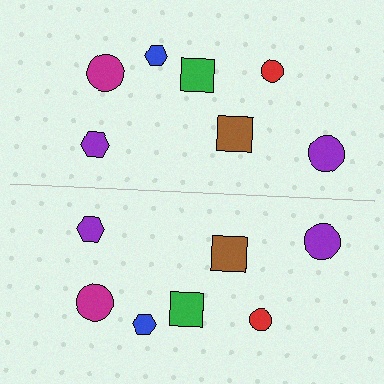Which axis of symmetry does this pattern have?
The pattern has a horizontal axis of symmetry running through the center of the image.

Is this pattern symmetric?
Yes, this pattern has bilateral (reflection) symmetry.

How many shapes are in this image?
There are 14 shapes in this image.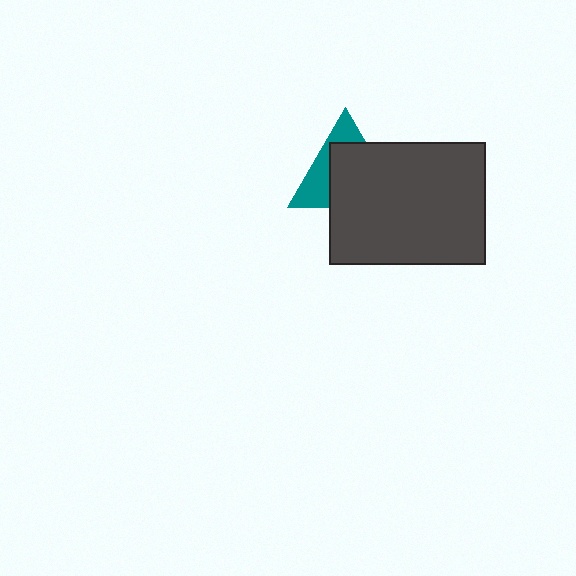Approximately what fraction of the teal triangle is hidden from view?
Roughly 62% of the teal triangle is hidden behind the dark gray rectangle.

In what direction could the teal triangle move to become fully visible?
The teal triangle could move toward the upper-left. That would shift it out from behind the dark gray rectangle entirely.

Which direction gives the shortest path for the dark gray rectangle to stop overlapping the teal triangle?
Moving toward the lower-right gives the shortest separation.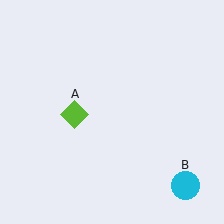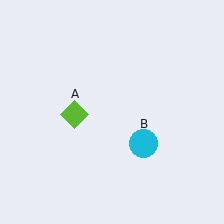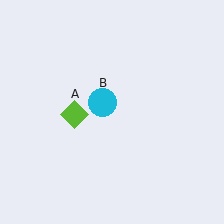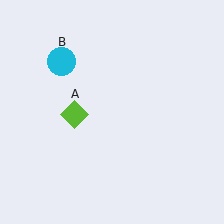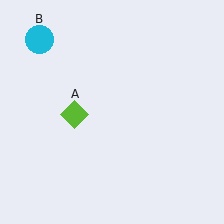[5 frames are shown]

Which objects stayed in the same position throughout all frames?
Lime diamond (object A) remained stationary.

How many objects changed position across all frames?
1 object changed position: cyan circle (object B).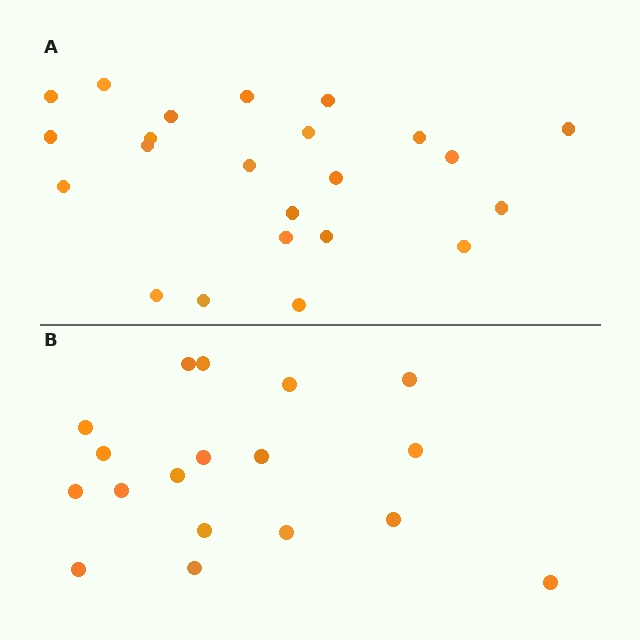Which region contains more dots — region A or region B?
Region A (the top region) has more dots.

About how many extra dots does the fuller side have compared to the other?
Region A has about 5 more dots than region B.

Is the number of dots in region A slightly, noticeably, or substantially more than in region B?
Region A has noticeably more, but not dramatically so. The ratio is roughly 1.3 to 1.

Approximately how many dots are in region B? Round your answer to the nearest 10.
About 20 dots. (The exact count is 18, which rounds to 20.)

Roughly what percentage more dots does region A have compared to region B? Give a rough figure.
About 30% more.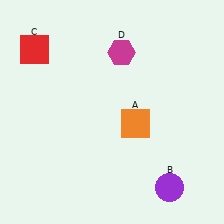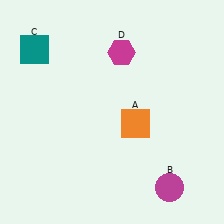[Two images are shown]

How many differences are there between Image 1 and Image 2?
There are 2 differences between the two images.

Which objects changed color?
B changed from purple to magenta. C changed from red to teal.